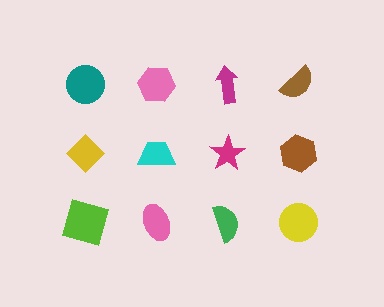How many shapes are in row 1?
4 shapes.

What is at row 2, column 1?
A yellow diamond.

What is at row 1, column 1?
A teal circle.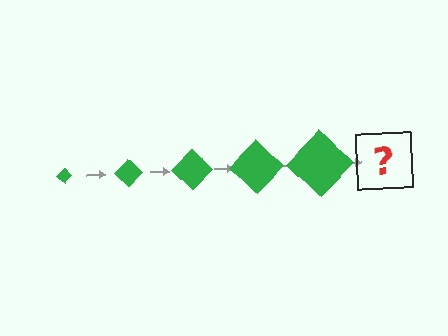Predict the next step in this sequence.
The next step is a green diamond, larger than the previous one.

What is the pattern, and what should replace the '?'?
The pattern is that the diamond gets progressively larger each step. The '?' should be a green diamond, larger than the previous one.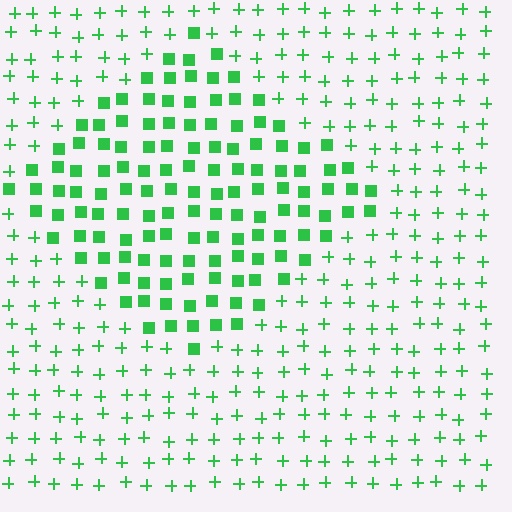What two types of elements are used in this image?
The image uses squares inside the diamond region and plus signs outside it.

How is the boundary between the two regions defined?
The boundary is defined by a change in element shape: squares inside vs. plus signs outside. All elements share the same color and spacing.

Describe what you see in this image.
The image is filled with small green elements arranged in a uniform grid. A diamond-shaped region contains squares, while the surrounding area contains plus signs. The boundary is defined purely by the change in element shape.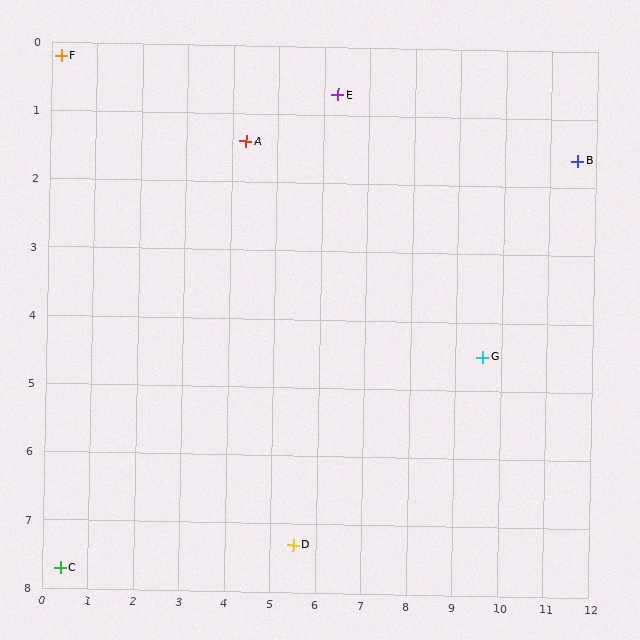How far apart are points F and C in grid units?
Points F and C are about 7.5 grid units apart.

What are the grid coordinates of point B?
Point B is at approximately (11.6, 1.6).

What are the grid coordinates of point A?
Point A is at approximately (4.3, 1.4).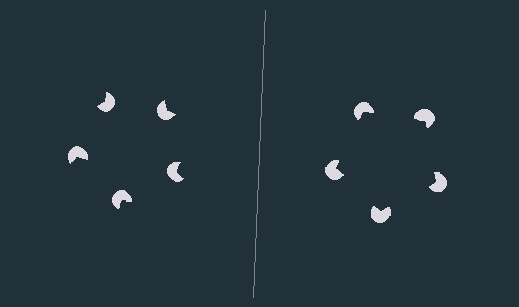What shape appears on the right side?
An illusory pentagon.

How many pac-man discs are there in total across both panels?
10 — 5 on each side.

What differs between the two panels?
The pac-man discs are positioned identically on both sides; only the wedge orientations differ. On the right they align to a pentagon; on the left they are misaligned.